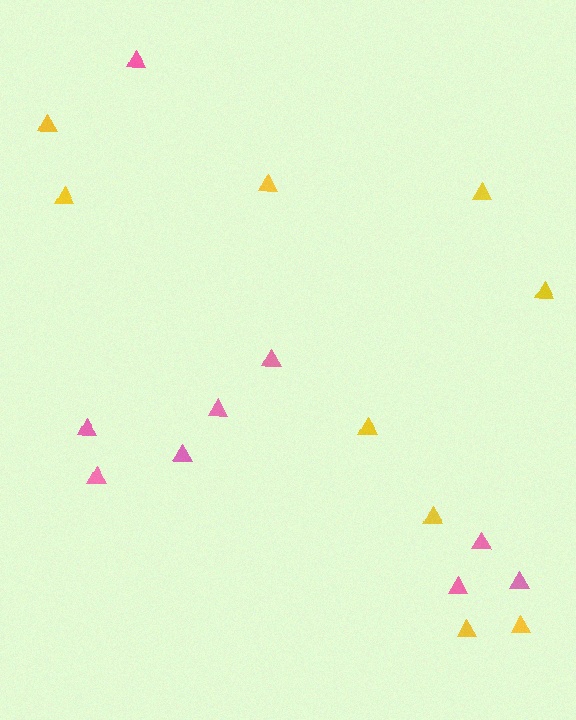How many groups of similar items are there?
There are 2 groups: one group of pink triangles (9) and one group of yellow triangles (9).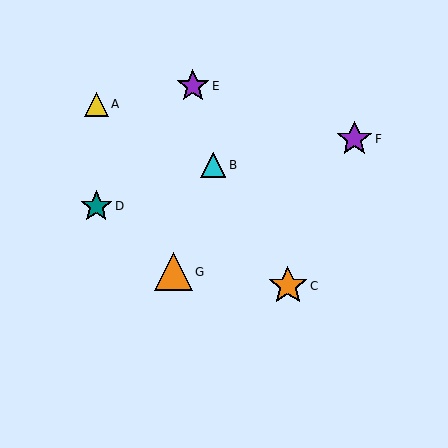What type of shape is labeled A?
Shape A is a yellow triangle.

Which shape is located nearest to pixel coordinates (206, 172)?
The cyan triangle (labeled B) at (213, 165) is nearest to that location.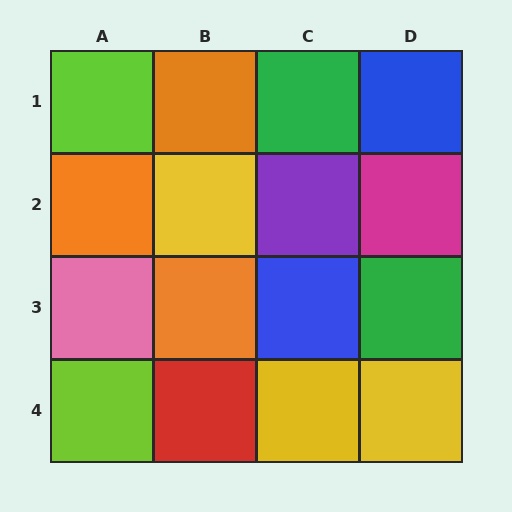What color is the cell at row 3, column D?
Green.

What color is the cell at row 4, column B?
Red.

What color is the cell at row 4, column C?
Yellow.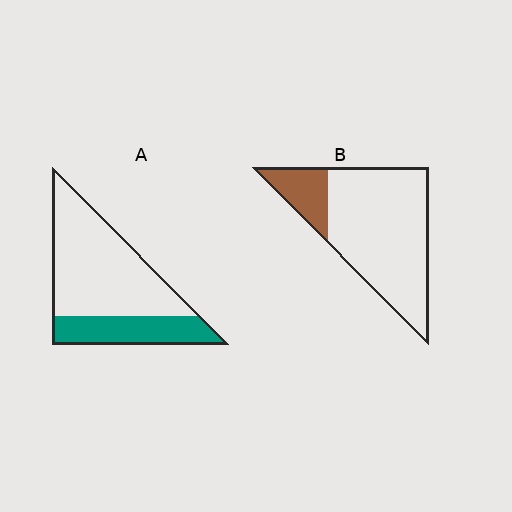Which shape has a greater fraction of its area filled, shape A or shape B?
Shape A.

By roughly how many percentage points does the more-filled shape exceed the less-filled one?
By roughly 10 percentage points (A over B).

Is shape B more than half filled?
No.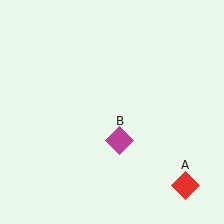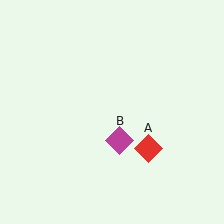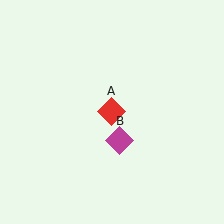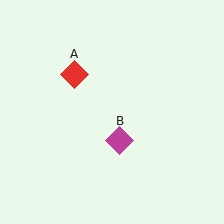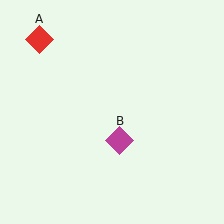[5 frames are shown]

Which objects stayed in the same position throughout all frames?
Magenta diamond (object B) remained stationary.